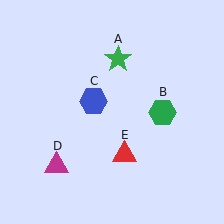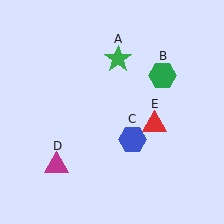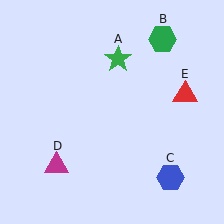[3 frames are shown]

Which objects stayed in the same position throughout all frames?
Green star (object A) and magenta triangle (object D) remained stationary.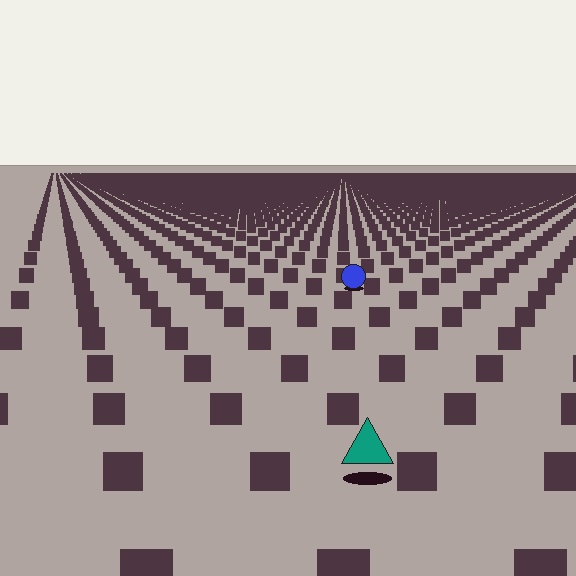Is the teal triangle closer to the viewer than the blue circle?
Yes. The teal triangle is closer — you can tell from the texture gradient: the ground texture is coarser near it.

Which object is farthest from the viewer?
The blue circle is farthest from the viewer. It appears smaller and the ground texture around it is denser.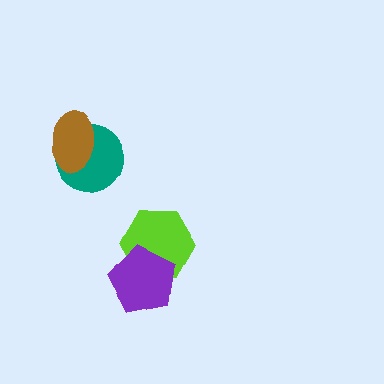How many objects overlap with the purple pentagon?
1 object overlaps with the purple pentagon.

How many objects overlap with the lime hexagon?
1 object overlaps with the lime hexagon.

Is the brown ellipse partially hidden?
No, no other shape covers it.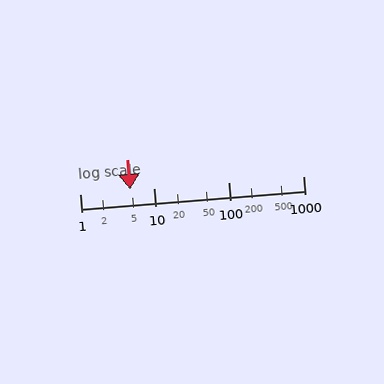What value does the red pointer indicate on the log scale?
The pointer indicates approximately 4.8.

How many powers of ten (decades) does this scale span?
The scale spans 3 decades, from 1 to 1000.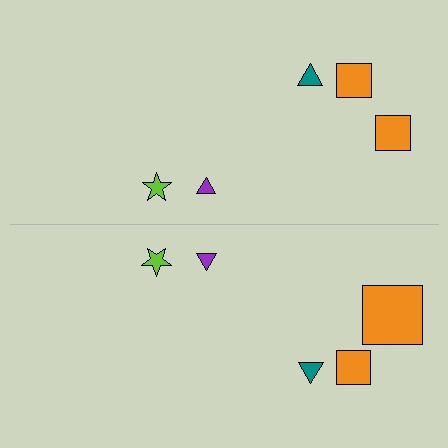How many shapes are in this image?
There are 10 shapes in this image.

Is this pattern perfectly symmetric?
No, the pattern is not perfectly symmetric. The orange square on the bottom side has a different size than its mirror counterpart.